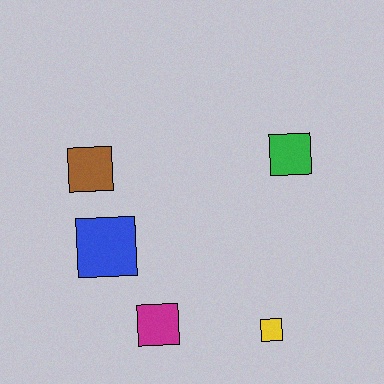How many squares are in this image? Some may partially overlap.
There are 5 squares.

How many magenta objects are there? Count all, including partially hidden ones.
There is 1 magenta object.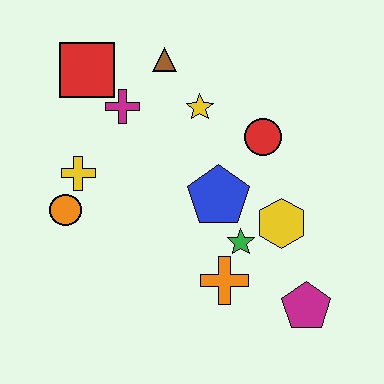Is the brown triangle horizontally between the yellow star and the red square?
Yes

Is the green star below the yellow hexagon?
Yes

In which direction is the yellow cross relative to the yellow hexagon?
The yellow cross is to the left of the yellow hexagon.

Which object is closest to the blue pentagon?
The green star is closest to the blue pentagon.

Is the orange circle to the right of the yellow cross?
No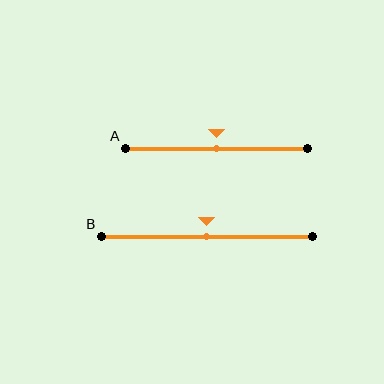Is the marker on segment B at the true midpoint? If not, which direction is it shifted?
Yes, the marker on segment B is at the true midpoint.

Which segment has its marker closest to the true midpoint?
Segment A has its marker closest to the true midpoint.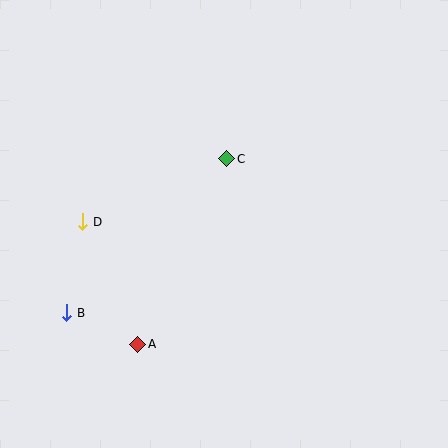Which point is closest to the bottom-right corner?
Point A is closest to the bottom-right corner.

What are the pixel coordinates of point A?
Point A is at (138, 344).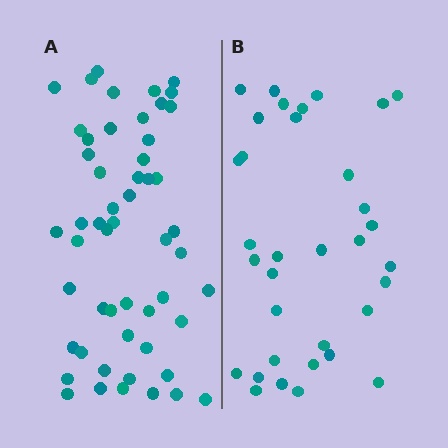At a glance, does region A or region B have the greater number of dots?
Region A (the left region) has more dots.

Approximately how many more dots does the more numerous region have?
Region A has approximately 20 more dots than region B.